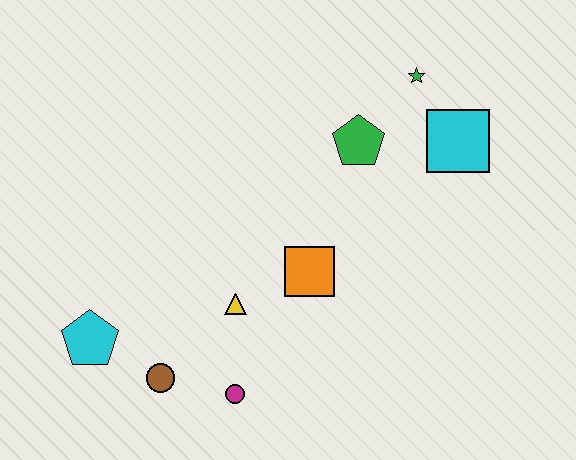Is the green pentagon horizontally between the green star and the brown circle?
Yes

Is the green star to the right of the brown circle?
Yes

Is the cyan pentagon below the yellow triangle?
Yes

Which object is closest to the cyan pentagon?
The brown circle is closest to the cyan pentagon.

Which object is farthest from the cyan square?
The cyan pentagon is farthest from the cyan square.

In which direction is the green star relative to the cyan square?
The green star is above the cyan square.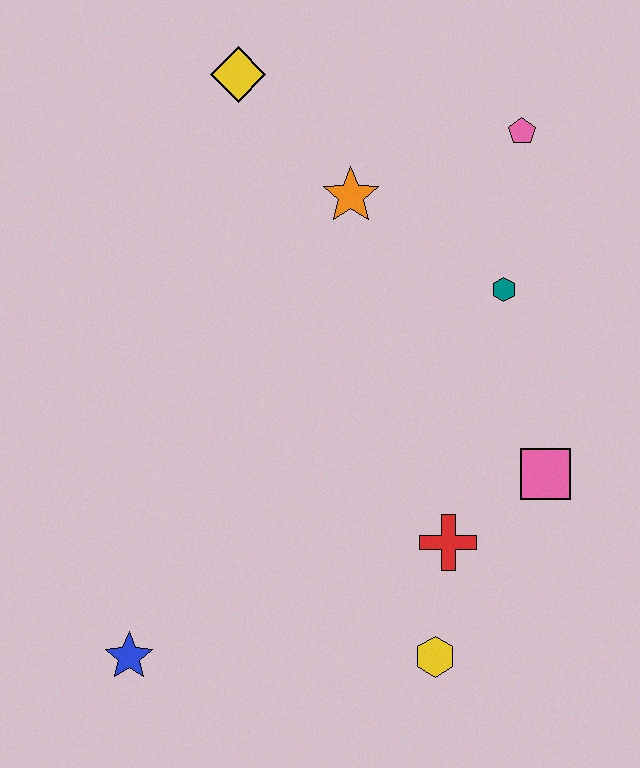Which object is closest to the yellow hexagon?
The red cross is closest to the yellow hexagon.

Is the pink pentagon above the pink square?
Yes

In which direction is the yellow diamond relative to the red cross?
The yellow diamond is above the red cross.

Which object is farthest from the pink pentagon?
The blue star is farthest from the pink pentagon.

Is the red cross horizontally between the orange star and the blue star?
No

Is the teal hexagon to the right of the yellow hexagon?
Yes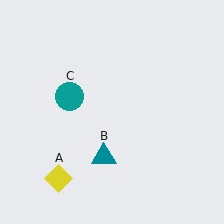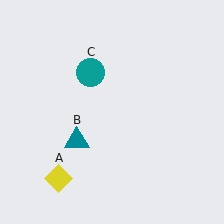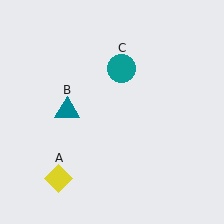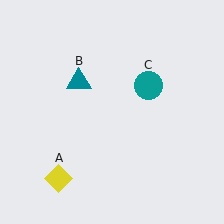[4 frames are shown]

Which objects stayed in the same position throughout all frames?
Yellow diamond (object A) remained stationary.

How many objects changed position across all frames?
2 objects changed position: teal triangle (object B), teal circle (object C).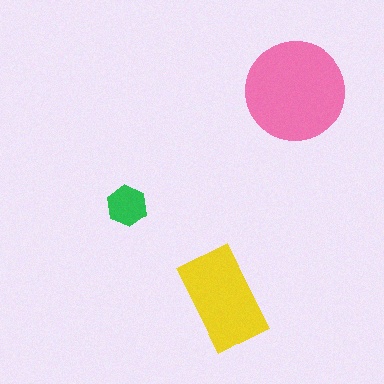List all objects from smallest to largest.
The green hexagon, the yellow rectangle, the pink circle.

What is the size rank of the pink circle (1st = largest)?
1st.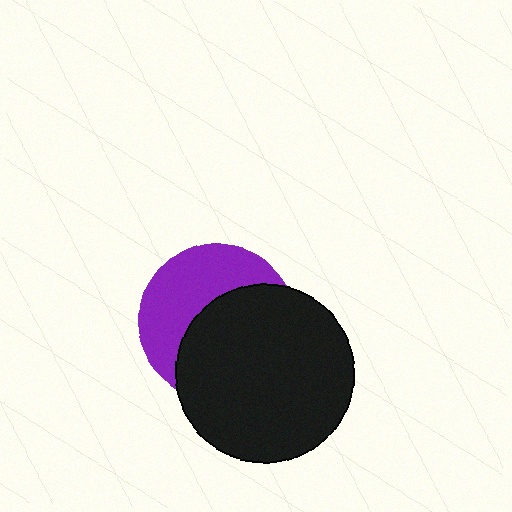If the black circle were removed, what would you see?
You would see the complete purple circle.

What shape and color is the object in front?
The object in front is a black circle.